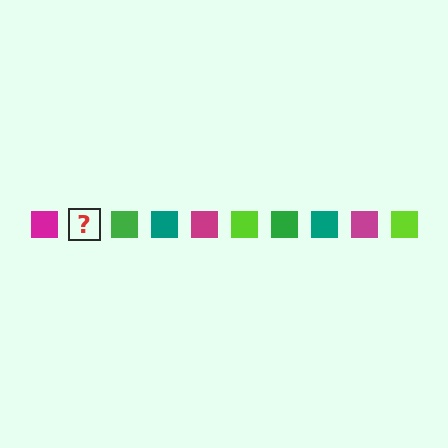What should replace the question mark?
The question mark should be replaced with a lime square.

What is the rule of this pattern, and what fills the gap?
The rule is that the pattern cycles through magenta, lime, green, teal squares. The gap should be filled with a lime square.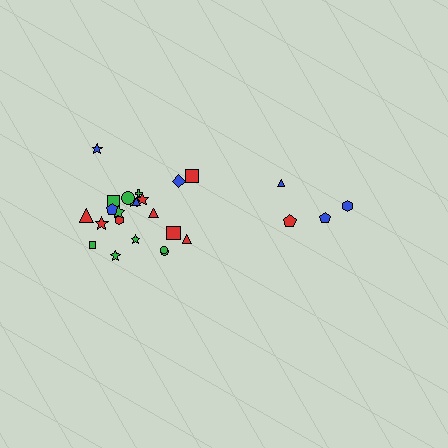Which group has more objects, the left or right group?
The left group.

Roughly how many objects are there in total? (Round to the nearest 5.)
Roughly 25 objects in total.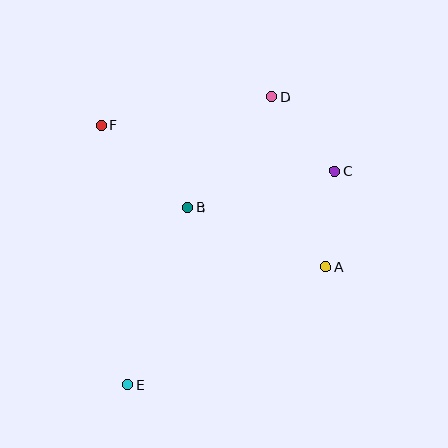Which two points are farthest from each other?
Points D and E are farthest from each other.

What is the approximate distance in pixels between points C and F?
The distance between C and F is approximately 237 pixels.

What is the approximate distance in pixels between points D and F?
The distance between D and F is approximately 173 pixels.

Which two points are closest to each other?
Points A and C are closest to each other.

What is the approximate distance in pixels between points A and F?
The distance between A and F is approximately 265 pixels.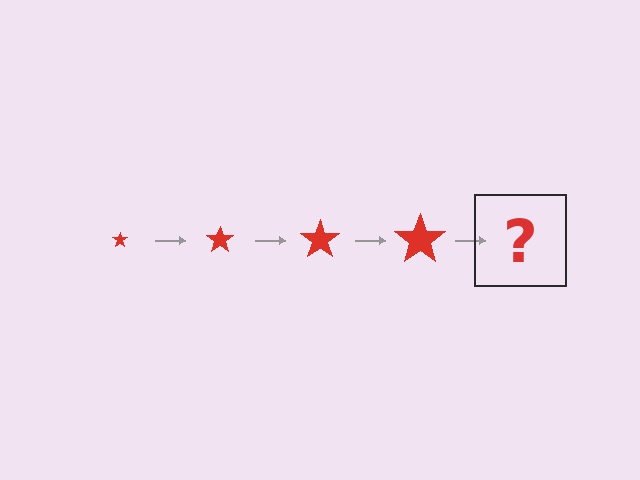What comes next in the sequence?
The next element should be a red star, larger than the previous one.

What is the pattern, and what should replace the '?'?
The pattern is that the star gets progressively larger each step. The '?' should be a red star, larger than the previous one.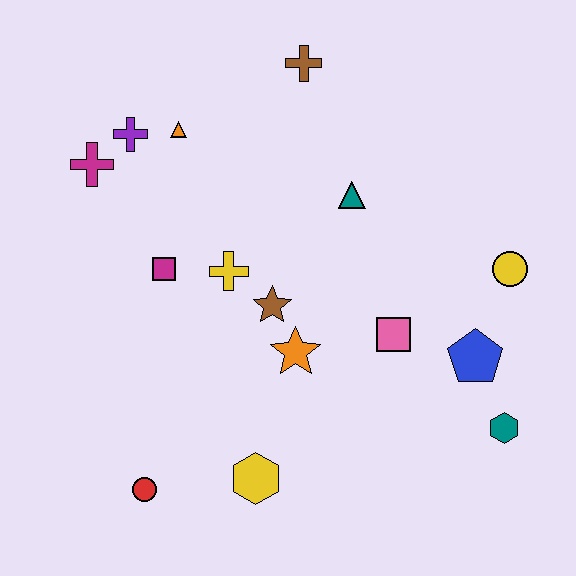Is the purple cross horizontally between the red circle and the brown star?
No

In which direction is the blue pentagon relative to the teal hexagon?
The blue pentagon is above the teal hexagon.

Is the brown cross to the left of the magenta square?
No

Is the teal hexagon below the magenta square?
Yes